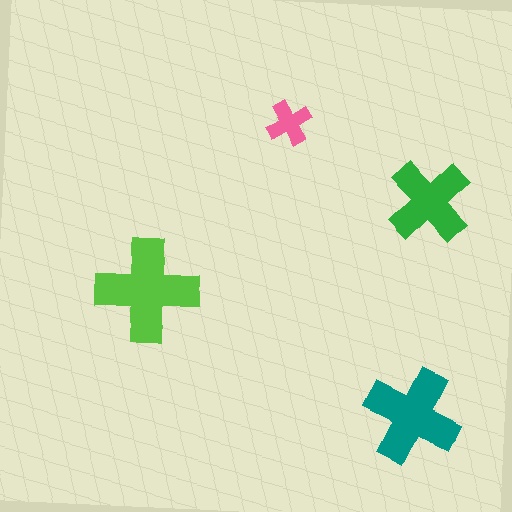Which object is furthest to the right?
The green cross is rightmost.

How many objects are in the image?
There are 4 objects in the image.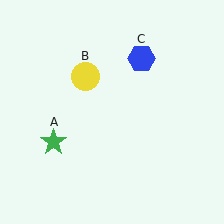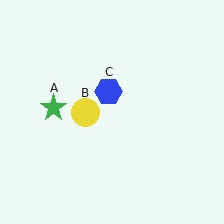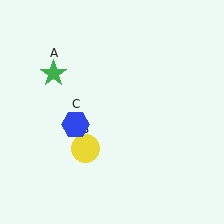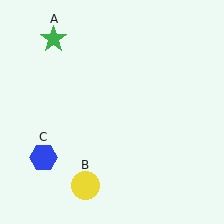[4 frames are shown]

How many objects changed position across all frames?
3 objects changed position: green star (object A), yellow circle (object B), blue hexagon (object C).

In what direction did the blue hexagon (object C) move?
The blue hexagon (object C) moved down and to the left.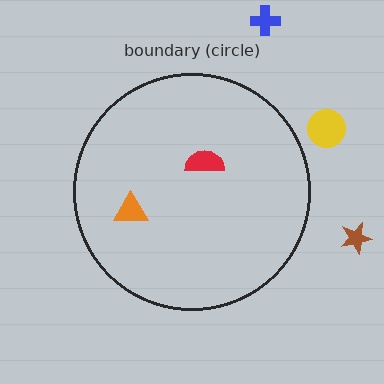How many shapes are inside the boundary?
2 inside, 3 outside.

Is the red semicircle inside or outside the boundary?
Inside.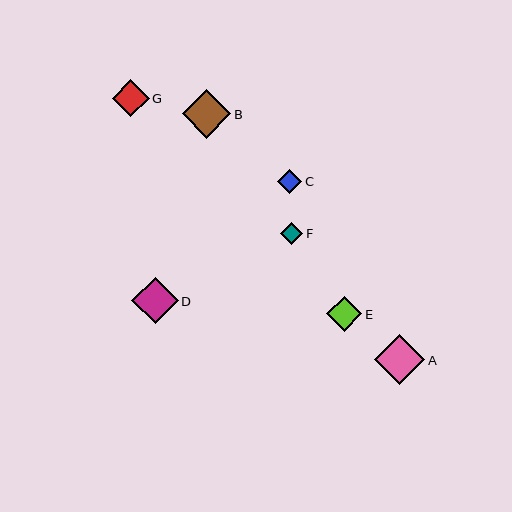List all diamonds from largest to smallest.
From largest to smallest: A, B, D, G, E, C, F.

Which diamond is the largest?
Diamond A is the largest with a size of approximately 50 pixels.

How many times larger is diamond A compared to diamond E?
Diamond A is approximately 1.4 times the size of diamond E.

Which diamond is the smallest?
Diamond F is the smallest with a size of approximately 22 pixels.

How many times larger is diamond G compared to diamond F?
Diamond G is approximately 1.7 times the size of diamond F.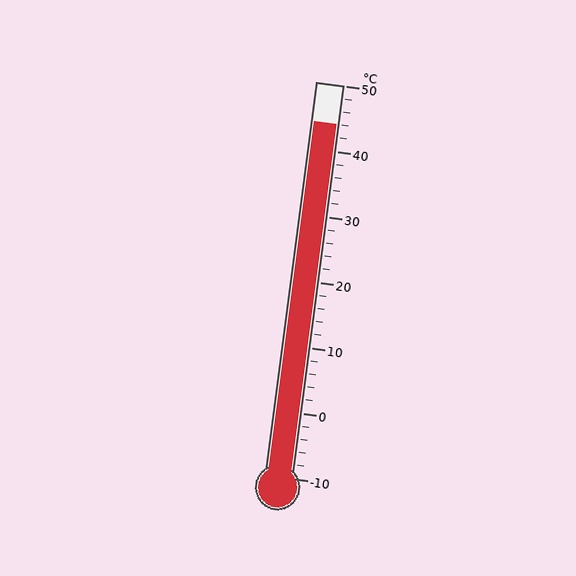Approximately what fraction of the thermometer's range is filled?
The thermometer is filled to approximately 90% of its range.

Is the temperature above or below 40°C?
The temperature is above 40°C.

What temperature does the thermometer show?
The thermometer shows approximately 44°C.